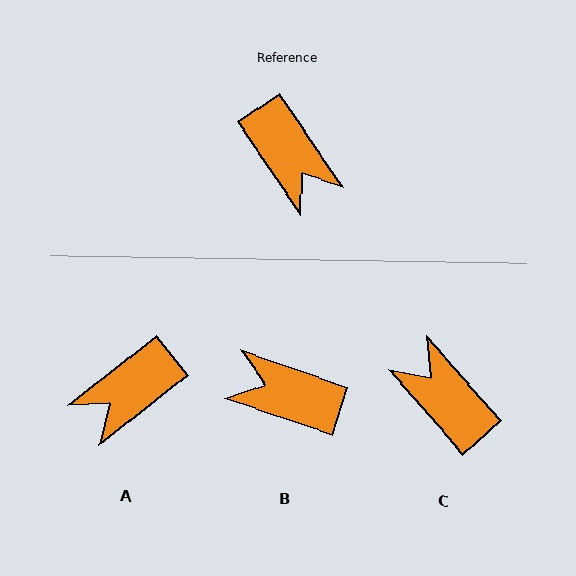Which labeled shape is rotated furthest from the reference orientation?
C, about 173 degrees away.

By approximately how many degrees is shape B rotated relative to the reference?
Approximately 143 degrees clockwise.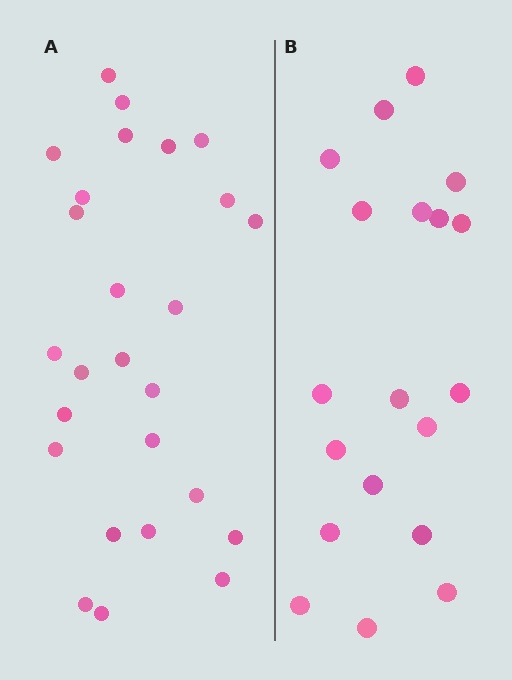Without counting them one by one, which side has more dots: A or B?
Region A (the left region) has more dots.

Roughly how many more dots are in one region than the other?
Region A has roughly 8 or so more dots than region B.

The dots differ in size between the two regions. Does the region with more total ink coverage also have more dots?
No. Region B has more total ink coverage because its dots are larger, but region A actually contains more individual dots. Total area can be misleading — the number of items is what matters here.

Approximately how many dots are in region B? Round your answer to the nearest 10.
About 20 dots. (The exact count is 19, which rounds to 20.)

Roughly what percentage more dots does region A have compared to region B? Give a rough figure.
About 35% more.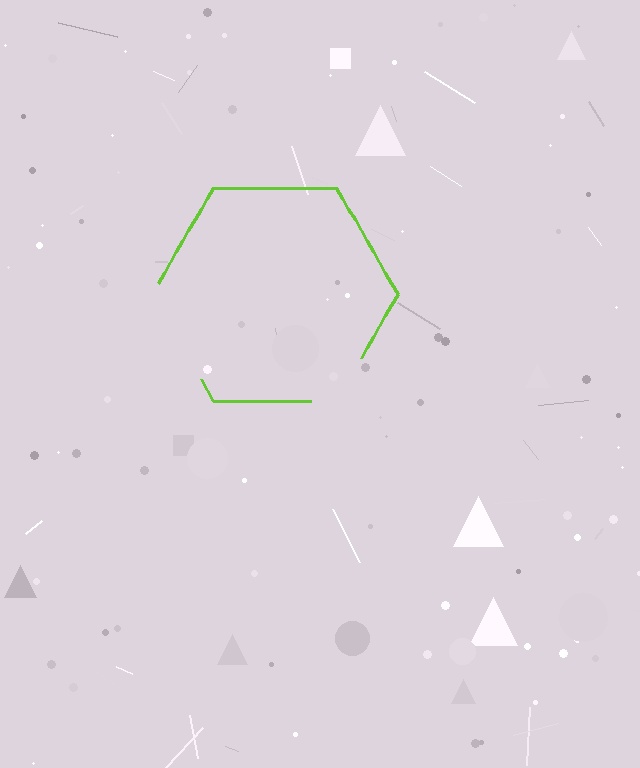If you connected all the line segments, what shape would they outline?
They would outline a hexagon.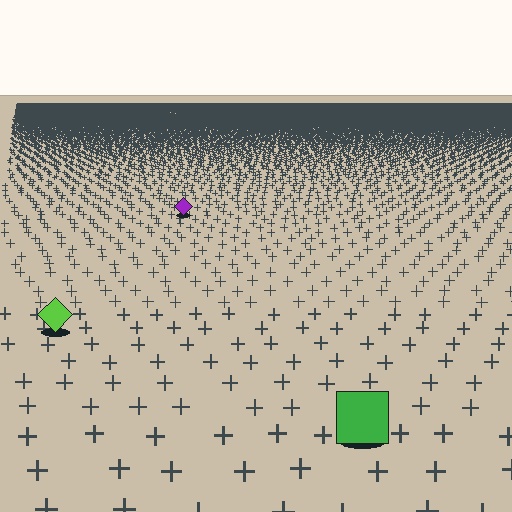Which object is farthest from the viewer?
The purple diamond is farthest from the viewer. It appears smaller and the ground texture around it is denser.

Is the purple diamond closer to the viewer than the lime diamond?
No. The lime diamond is closer — you can tell from the texture gradient: the ground texture is coarser near it.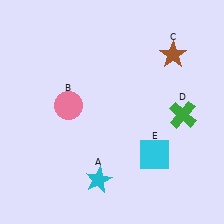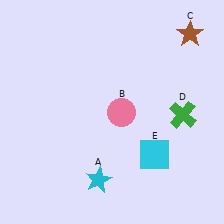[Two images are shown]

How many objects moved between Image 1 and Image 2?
2 objects moved between the two images.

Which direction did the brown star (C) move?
The brown star (C) moved up.